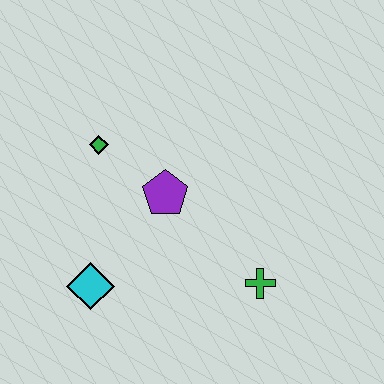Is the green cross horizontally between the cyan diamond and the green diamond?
No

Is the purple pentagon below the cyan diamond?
No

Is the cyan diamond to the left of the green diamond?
Yes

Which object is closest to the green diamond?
The purple pentagon is closest to the green diamond.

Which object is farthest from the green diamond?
The green cross is farthest from the green diamond.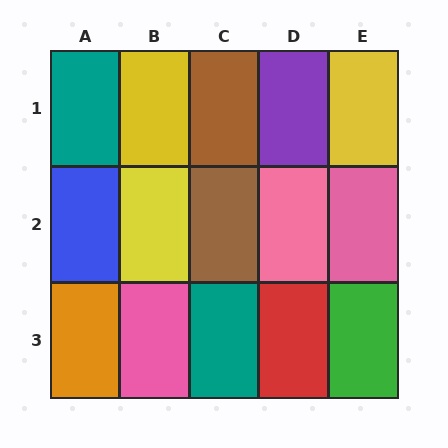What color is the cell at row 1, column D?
Purple.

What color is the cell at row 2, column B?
Yellow.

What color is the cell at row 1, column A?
Teal.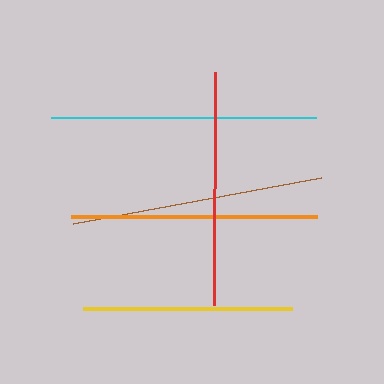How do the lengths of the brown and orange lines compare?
The brown and orange lines are approximately the same length.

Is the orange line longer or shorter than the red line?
The orange line is longer than the red line.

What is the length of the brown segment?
The brown segment is approximately 251 pixels long.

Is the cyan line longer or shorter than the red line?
The cyan line is longer than the red line.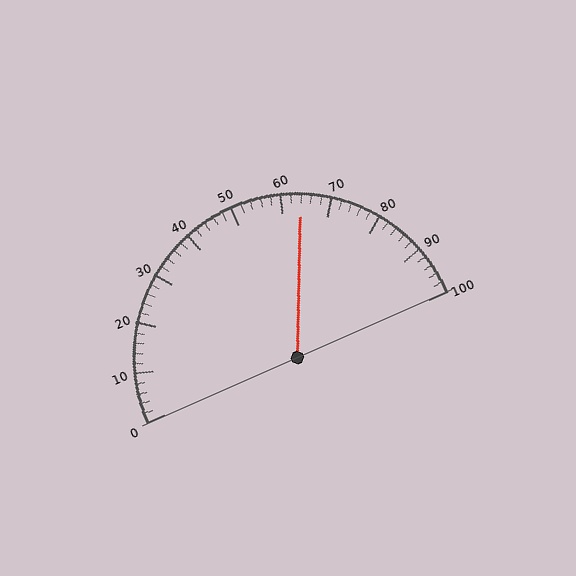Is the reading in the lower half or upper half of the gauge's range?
The reading is in the upper half of the range (0 to 100).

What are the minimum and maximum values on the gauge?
The gauge ranges from 0 to 100.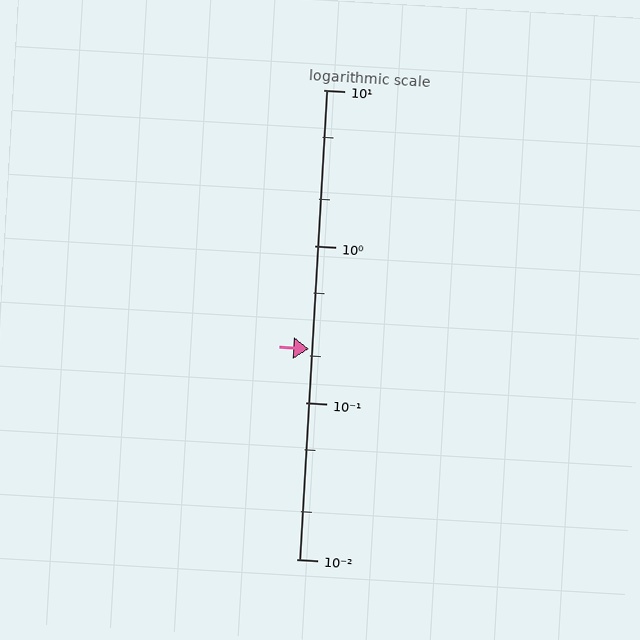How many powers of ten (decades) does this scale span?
The scale spans 3 decades, from 0.01 to 10.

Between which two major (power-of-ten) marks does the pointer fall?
The pointer is between 0.1 and 1.